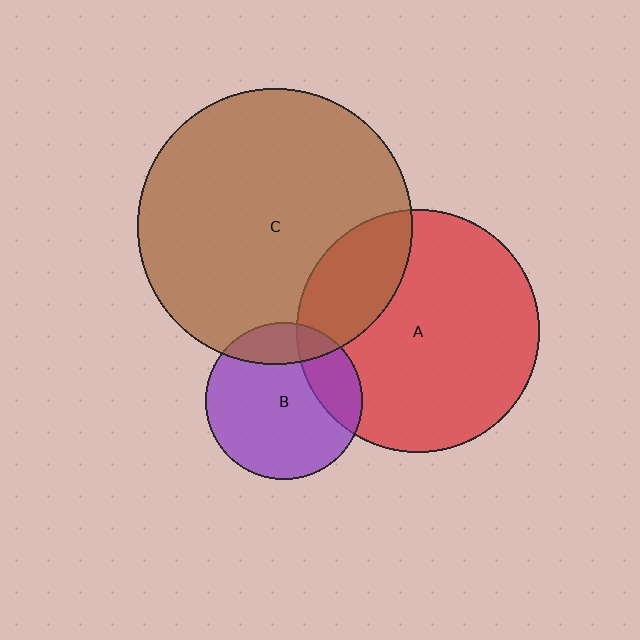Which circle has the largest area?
Circle C (brown).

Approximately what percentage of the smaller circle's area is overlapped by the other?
Approximately 20%.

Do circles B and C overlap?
Yes.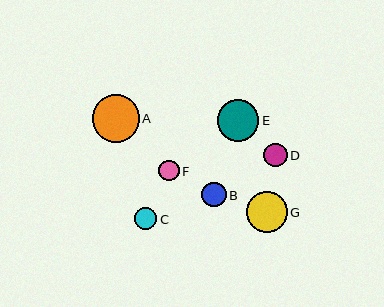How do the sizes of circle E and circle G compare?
Circle E and circle G are approximately the same size.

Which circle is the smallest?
Circle F is the smallest with a size of approximately 21 pixels.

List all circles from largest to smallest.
From largest to smallest: A, E, G, B, D, C, F.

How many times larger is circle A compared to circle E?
Circle A is approximately 1.1 times the size of circle E.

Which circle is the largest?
Circle A is the largest with a size of approximately 47 pixels.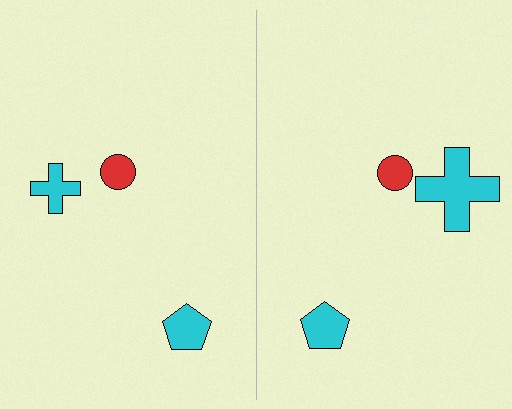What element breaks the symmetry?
The cyan cross on the right side has a different size than its mirror counterpart.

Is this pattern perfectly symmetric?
No, the pattern is not perfectly symmetric. The cyan cross on the right side has a different size than its mirror counterpart.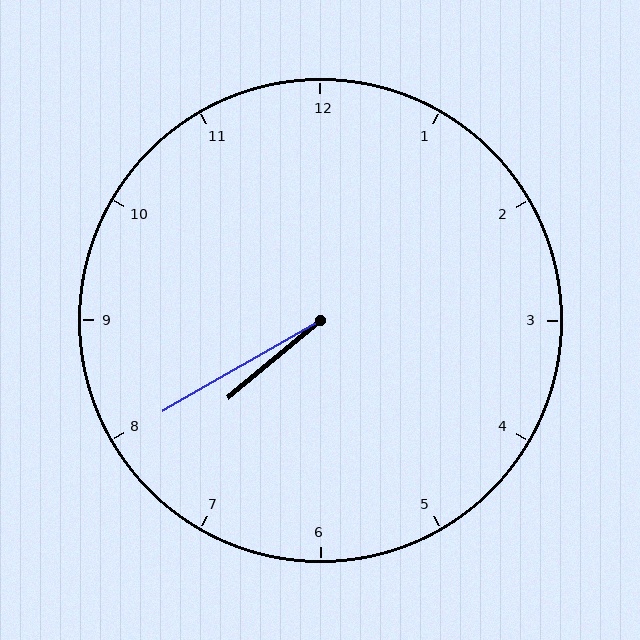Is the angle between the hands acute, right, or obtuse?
It is acute.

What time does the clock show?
7:40.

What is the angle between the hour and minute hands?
Approximately 10 degrees.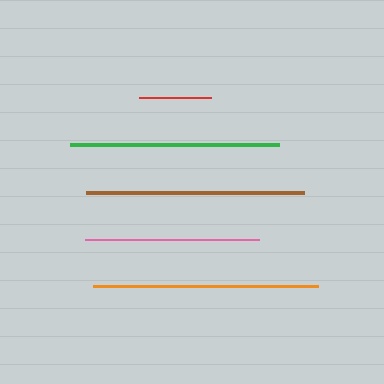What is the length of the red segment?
The red segment is approximately 72 pixels long.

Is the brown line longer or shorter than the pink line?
The brown line is longer than the pink line.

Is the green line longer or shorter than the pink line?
The green line is longer than the pink line.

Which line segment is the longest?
The orange line is the longest at approximately 225 pixels.